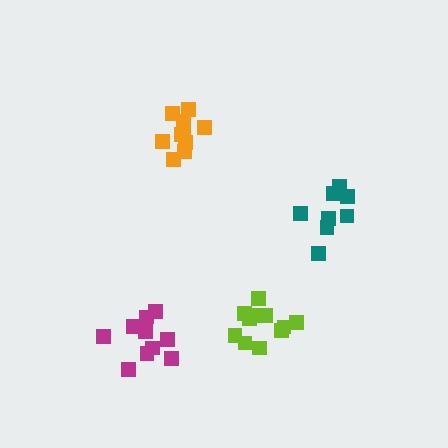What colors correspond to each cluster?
The clusters are colored: magenta, orange, lime, teal.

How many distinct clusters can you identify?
There are 4 distinct clusters.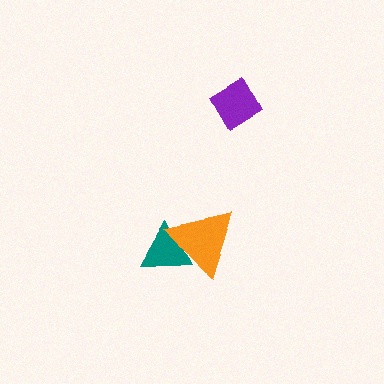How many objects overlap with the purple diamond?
0 objects overlap with the purple diamond.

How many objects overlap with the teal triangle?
1 object overlaps with the teal triangle.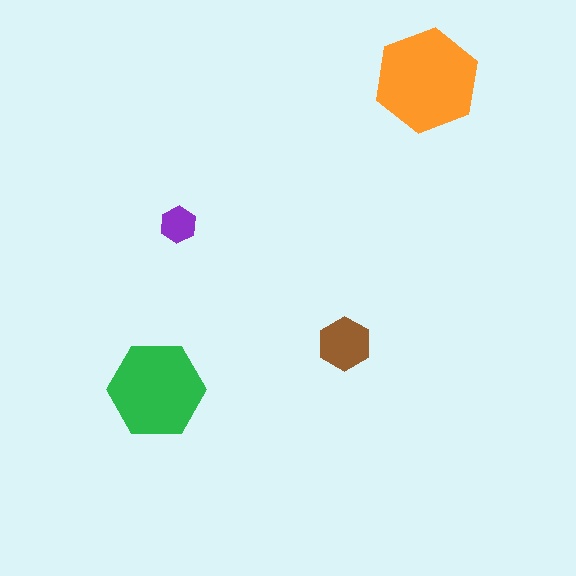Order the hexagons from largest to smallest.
the orange one, the green one, the brown one, the purple one.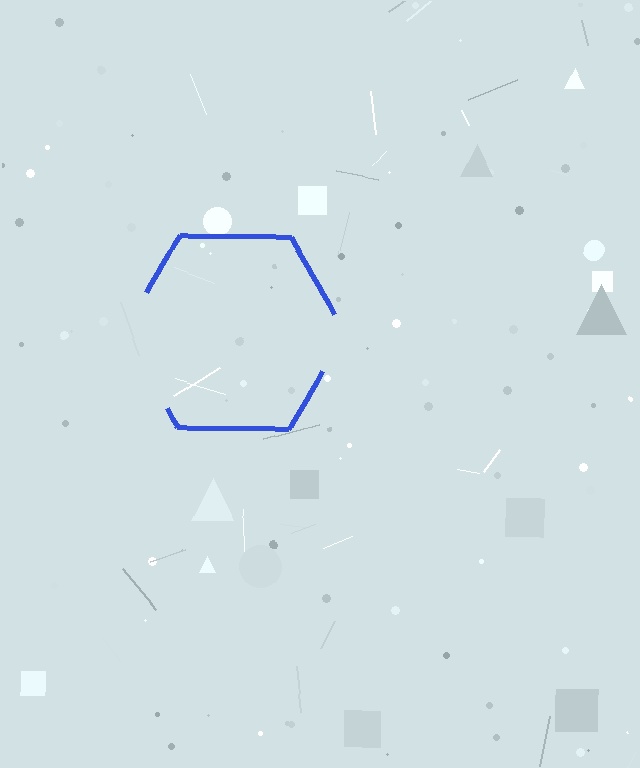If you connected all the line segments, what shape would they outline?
They would outline a hexagon.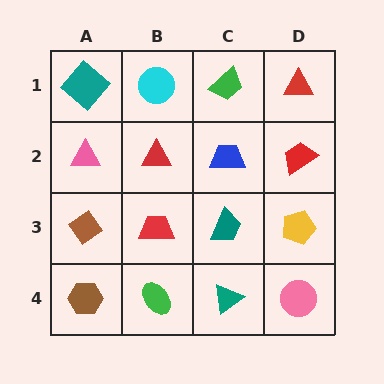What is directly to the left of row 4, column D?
A teal triangle.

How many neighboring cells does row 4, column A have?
2.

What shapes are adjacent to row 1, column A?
A pink triangle (row 2, column A), a cyan circle (row 1, column B).